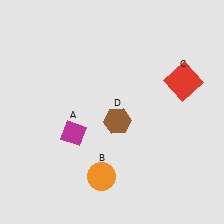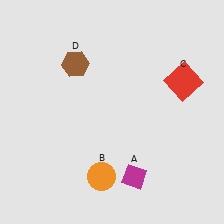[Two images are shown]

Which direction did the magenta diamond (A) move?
The magenta diamond (A) moved right.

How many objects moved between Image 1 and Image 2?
2 objects moved between the two images.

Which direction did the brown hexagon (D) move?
The brown hexagon (D) moved up.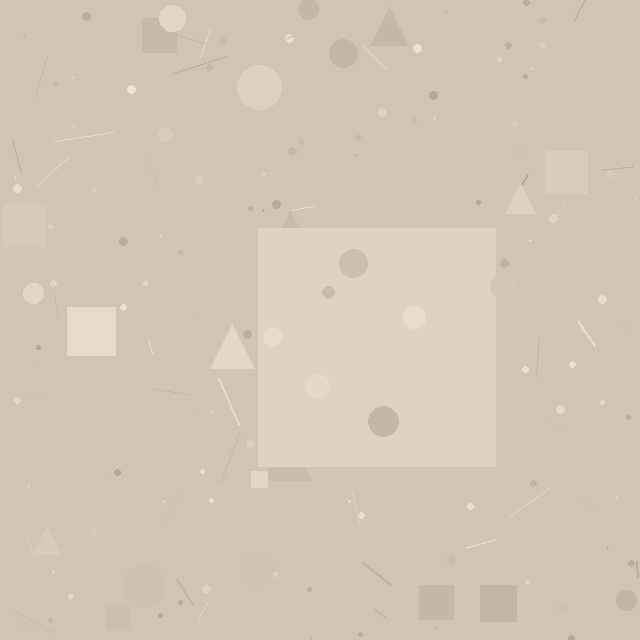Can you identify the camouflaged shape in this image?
The camouflaged shape is a square.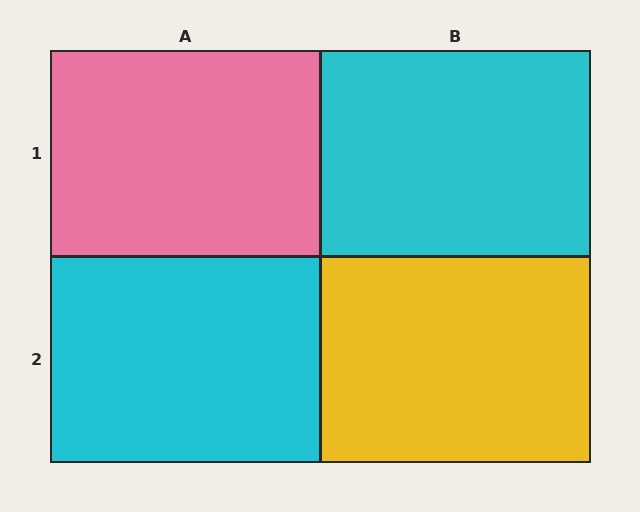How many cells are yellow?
1 cell is yellow.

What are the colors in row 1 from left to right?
Pink, cyan.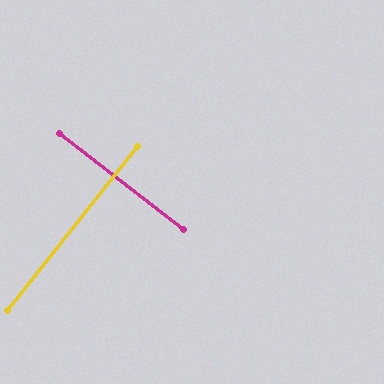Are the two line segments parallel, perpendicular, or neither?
Perpendicular — they meet at approximately 89°.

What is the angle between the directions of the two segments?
Approximately 89 degrees.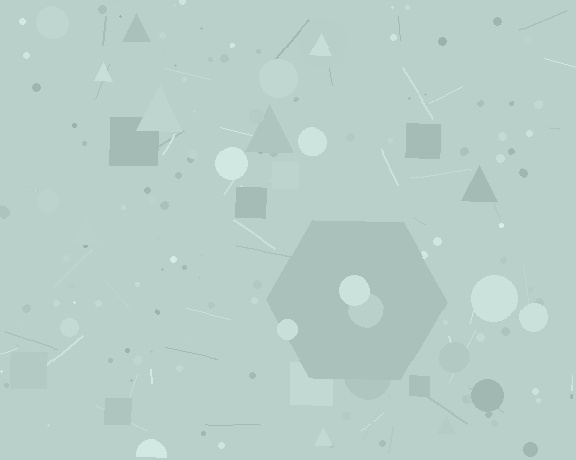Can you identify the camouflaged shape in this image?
The camouflaged shape is a hexagon.